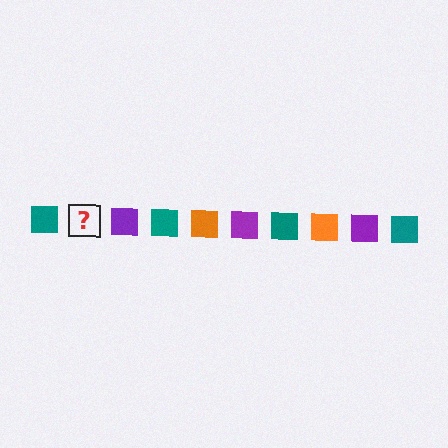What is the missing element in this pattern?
The missing element is an orange square.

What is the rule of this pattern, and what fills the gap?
The rule is that the pattern cycles through teal, orange, purple squares. The gap should be filled with an orange square.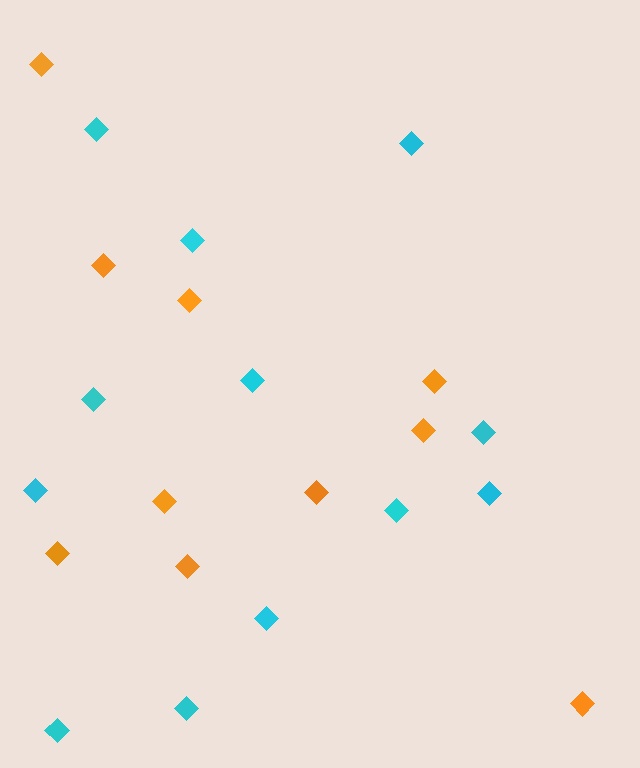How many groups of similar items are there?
There are 2 groups: one group of orange diamonds (10) and one group of cyan diamonds (12).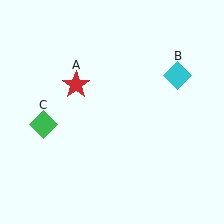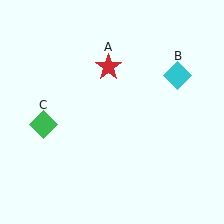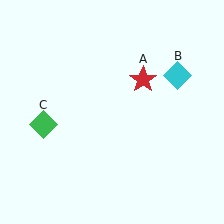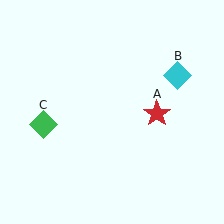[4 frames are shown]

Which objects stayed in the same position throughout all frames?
Cyan diamond (object B) and green diamond (object C) remained stationary.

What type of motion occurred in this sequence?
The red star (object A) rotated clockwise around the center of the scene.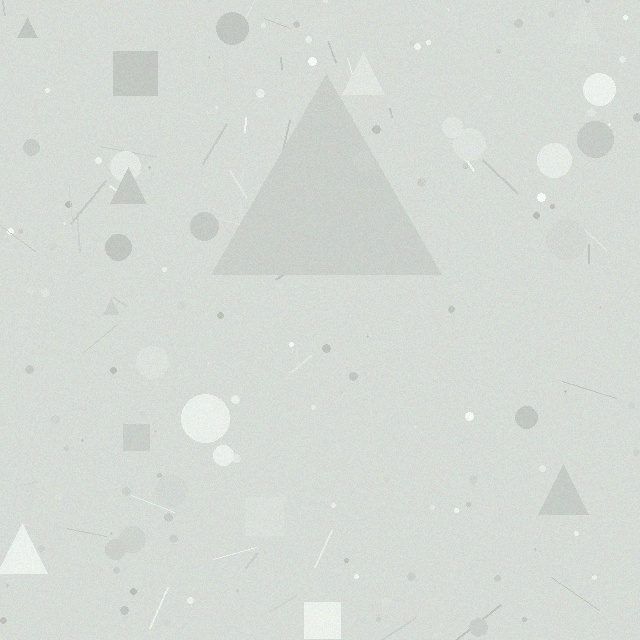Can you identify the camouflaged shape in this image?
The camouflaged shape is a triangle.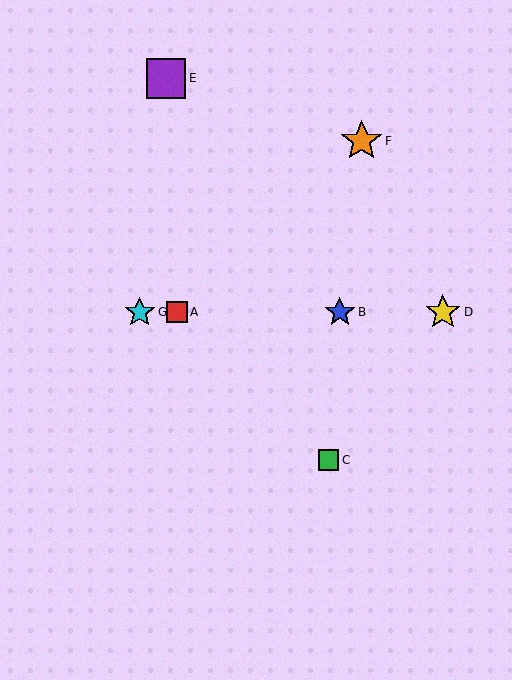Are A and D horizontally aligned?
Yes, both are at y≈312.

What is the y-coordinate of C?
Object C is at y≈460.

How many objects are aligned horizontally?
4 objects (A, B, D, G) are aligned horizontally.